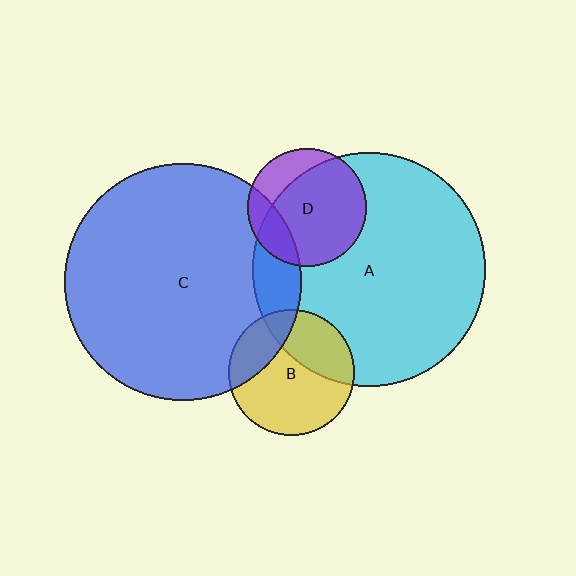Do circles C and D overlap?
Yes.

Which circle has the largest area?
Circle C (blue).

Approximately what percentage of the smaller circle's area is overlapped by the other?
Approximately 20%.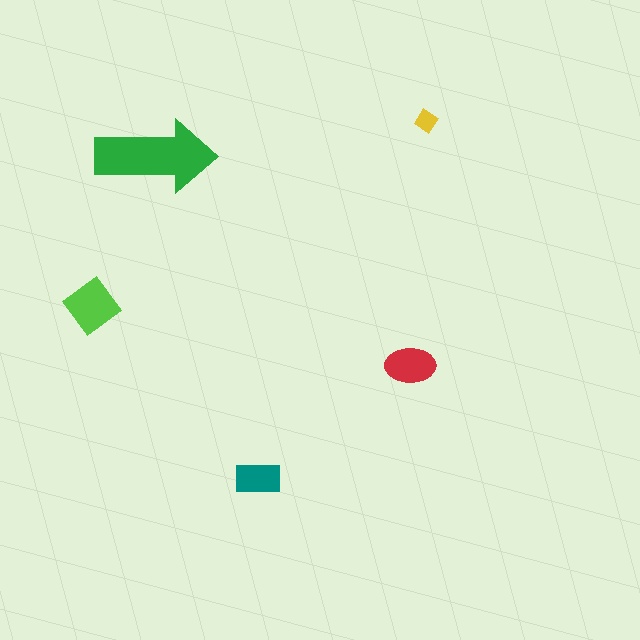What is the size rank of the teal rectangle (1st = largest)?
4th.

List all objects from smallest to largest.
The yellow diamond, the teal rectangle, the red ellipse, the lime diamond, the green arrow.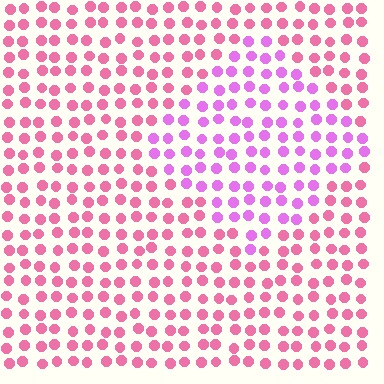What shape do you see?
I see a diamond.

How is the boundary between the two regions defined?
The boundary is defined purely by a slight shift in hue (about 38 degrees). Spacing, size, and orientation are identical on both sides.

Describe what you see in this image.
The image is filled with small pink elements in a uniform arrangement. A diamond-shaped region is visible where the elements are tinted to a slightly different hue, forming a subtle color boundary.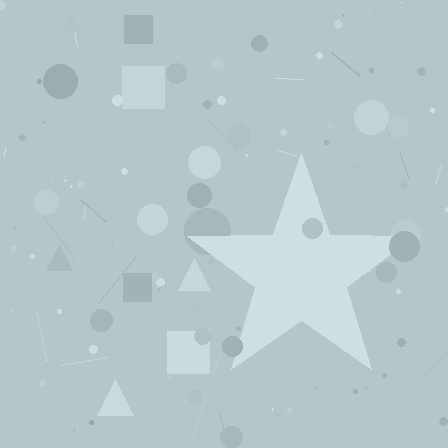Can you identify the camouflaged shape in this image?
The camouflaged shape is a star.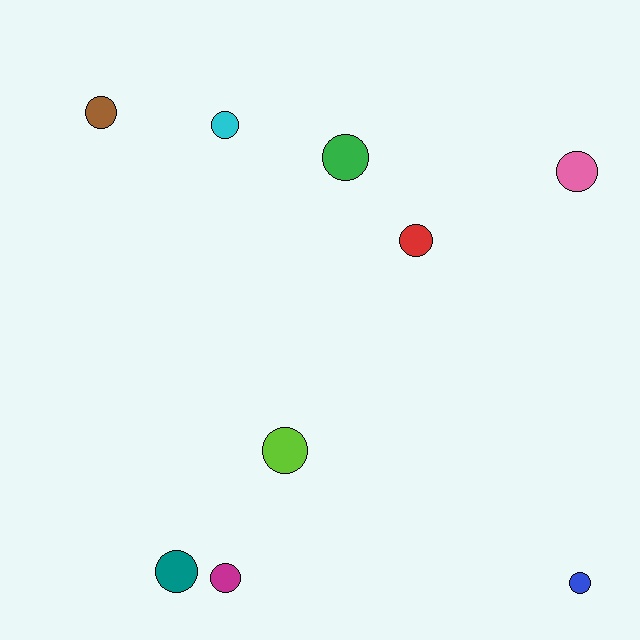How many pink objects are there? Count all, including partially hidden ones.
There is 1 pink object.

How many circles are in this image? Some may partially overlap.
There are 9 circles.